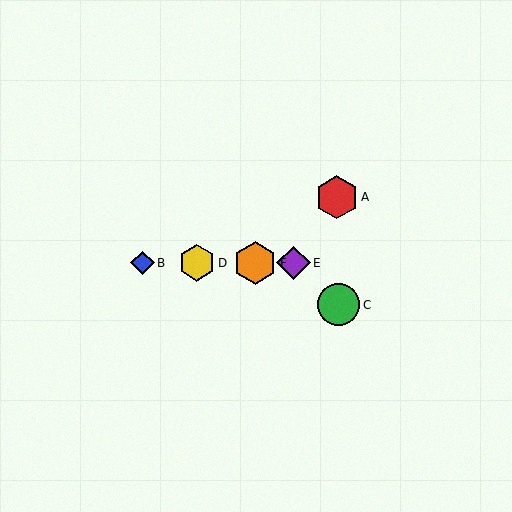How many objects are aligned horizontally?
4 objects (B, D, E, F) are aligned horizontally.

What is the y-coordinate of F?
Object F is at y≈263.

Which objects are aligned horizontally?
Objects B, D, E, F are aligned horizontally.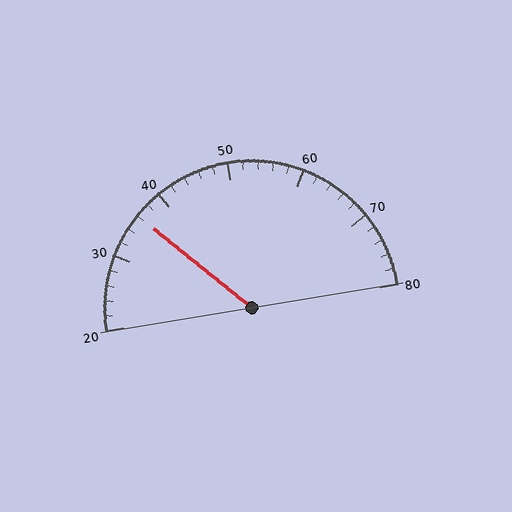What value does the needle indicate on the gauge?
The needle indicates approximately 36.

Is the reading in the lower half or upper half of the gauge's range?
The reading is in the lower half of the range (20 to 80).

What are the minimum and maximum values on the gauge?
The gauge ranges from 20 to 80.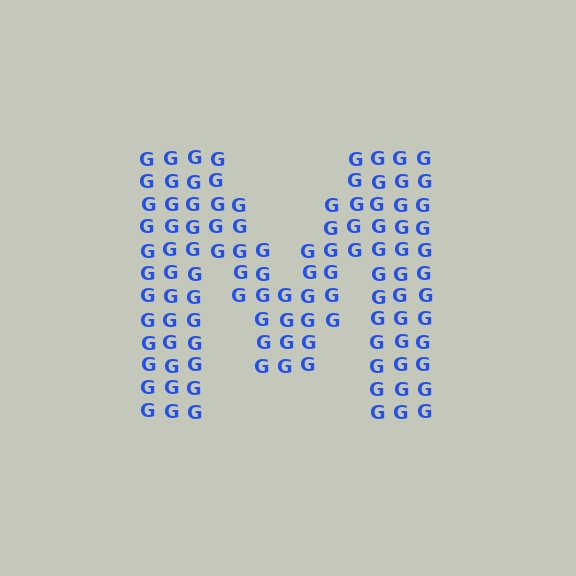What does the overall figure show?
The overall figure shows the letter M.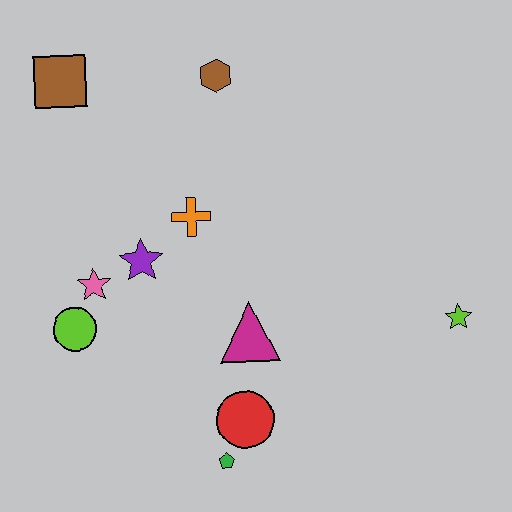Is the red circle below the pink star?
Yes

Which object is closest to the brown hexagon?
The orange cross is closest to the brown hexagon.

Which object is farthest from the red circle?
The brown square is farthest from the red circle.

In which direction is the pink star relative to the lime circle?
The pink star is above the lime circle.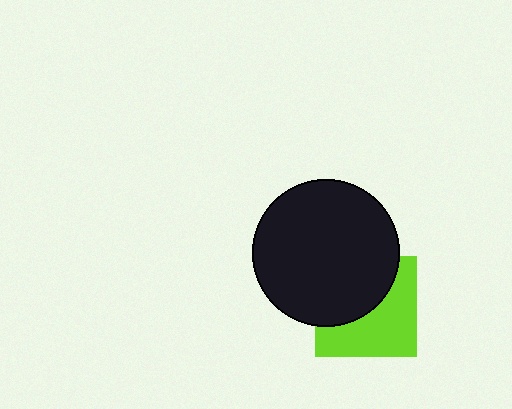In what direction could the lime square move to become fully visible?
The lime square could move toward the lower-right. That would shift it out from behind the black circle entirely.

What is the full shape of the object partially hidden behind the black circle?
The partially hidden object is a lime square.